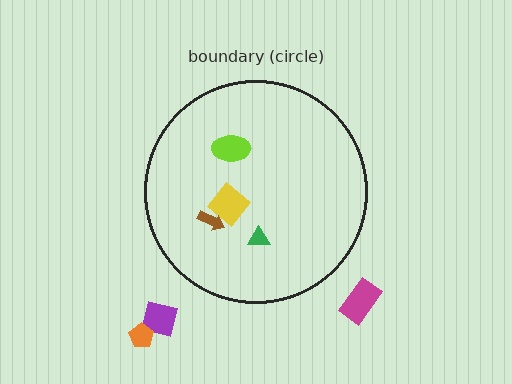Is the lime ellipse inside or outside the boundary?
Inside.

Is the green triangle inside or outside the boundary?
Inside.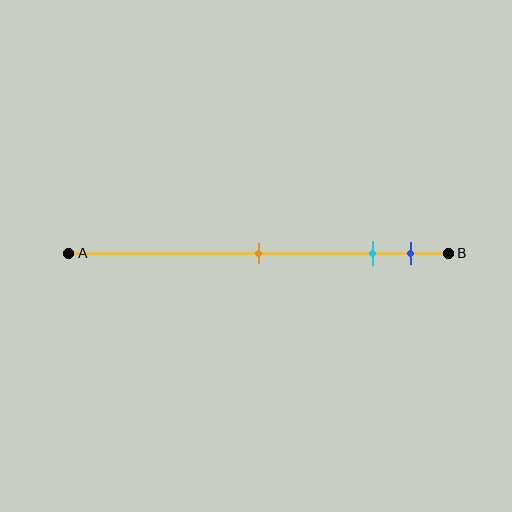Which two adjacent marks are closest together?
The cyan and blue marks are the closest adjacent pair.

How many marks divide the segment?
There are 3 marks dividing the segment.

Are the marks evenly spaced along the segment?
No, the marks are not evenly spaced.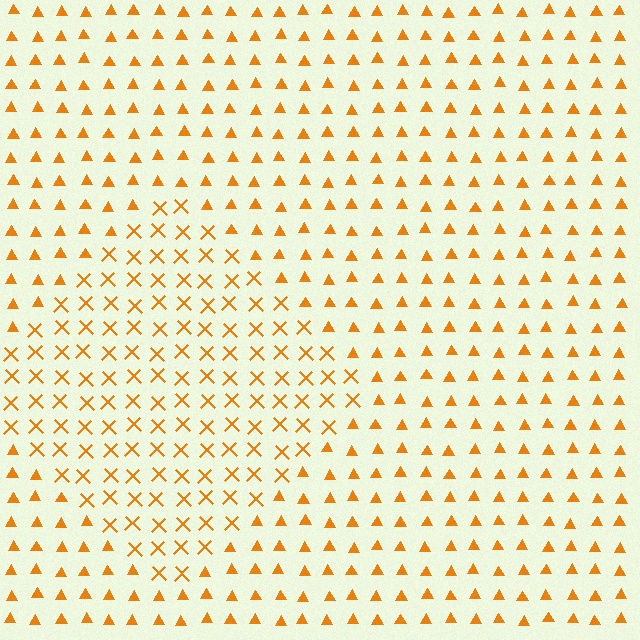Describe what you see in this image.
The image is filled with small orange elements arranged in a uniform grid. A diamond-shaped region contains X marks, while the surrounding area contains triangles. The boundary is defined purely by the change in element shape.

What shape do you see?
I see a diamond.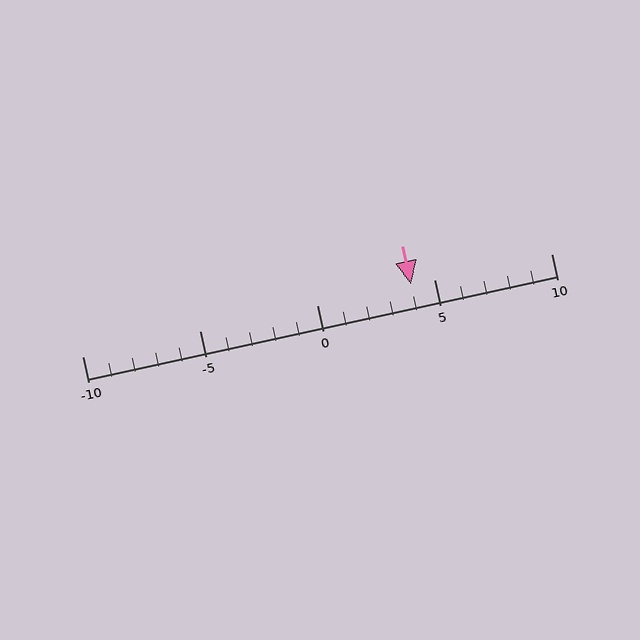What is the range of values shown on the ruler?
The ruler shows values from -10 to 10.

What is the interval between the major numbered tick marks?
The major tick marks are spaced 5 units apart.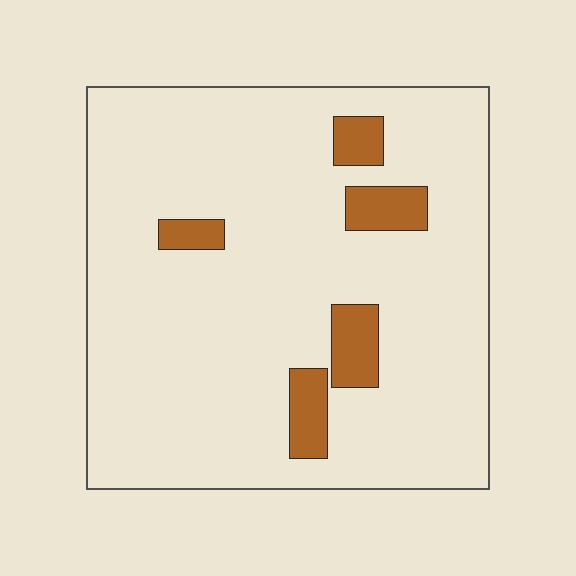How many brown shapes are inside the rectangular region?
5.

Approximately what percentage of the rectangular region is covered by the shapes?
Approximately 10%.